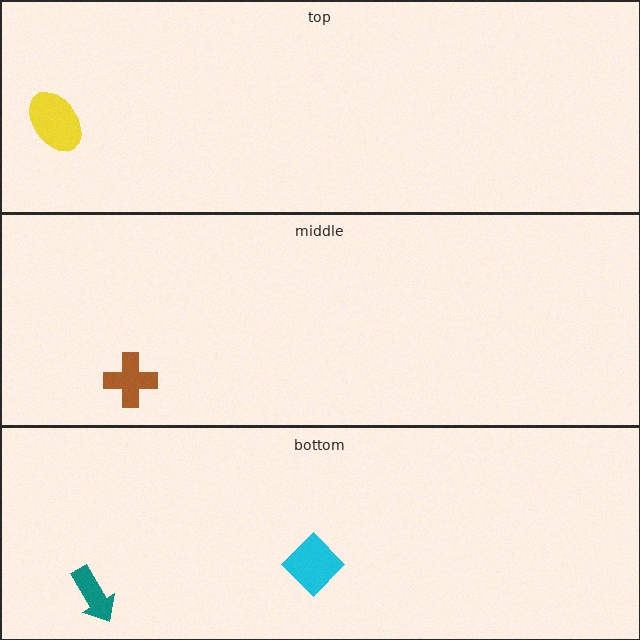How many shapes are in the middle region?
1.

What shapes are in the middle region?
The brown cross.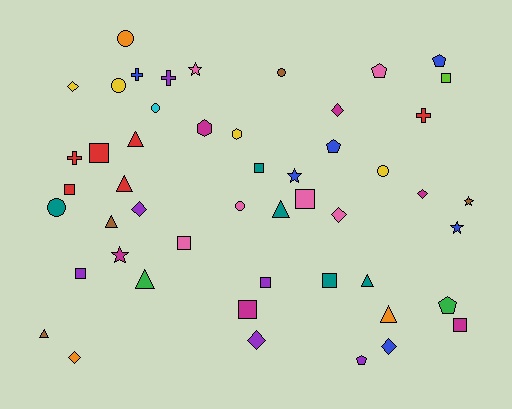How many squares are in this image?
There are 11 squares.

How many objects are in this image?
There are 50 objects.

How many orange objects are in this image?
There are 3 orange objects.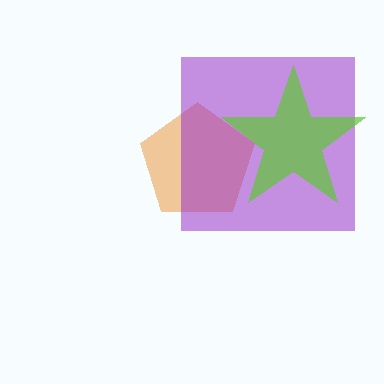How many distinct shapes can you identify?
There are 3 distinct shapes: an orange pentagon, a purple square, a lime star.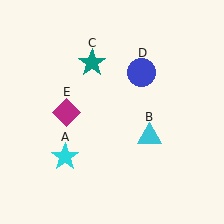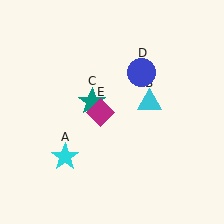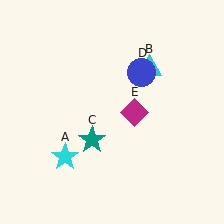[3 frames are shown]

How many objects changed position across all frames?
3 objects changed position: cyan triangle (object B), teal star (object C), magenta diamond (object E).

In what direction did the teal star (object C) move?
The teal star (object C) moved down.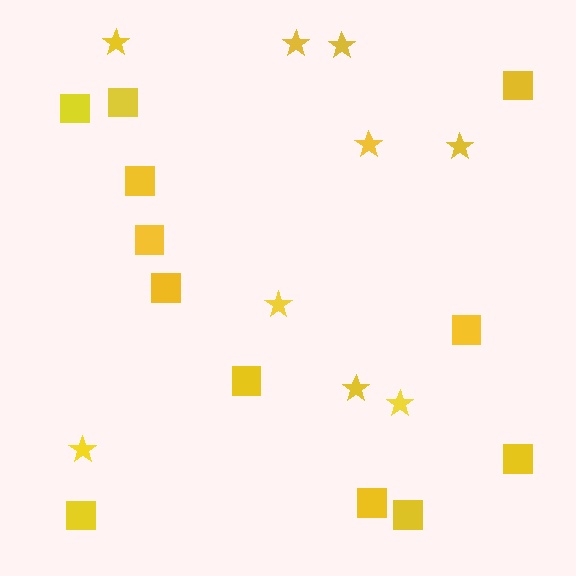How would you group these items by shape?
There are 2 groups: one group of squares (12) and one group of stars (9).